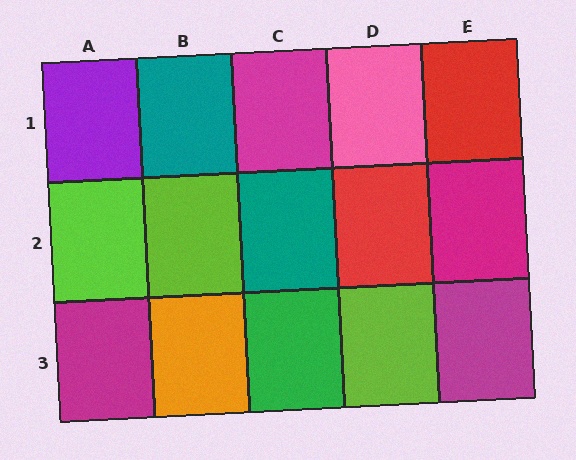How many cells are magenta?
4 cells are magenta.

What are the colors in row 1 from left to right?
Purple, teal, magenta, pink, red.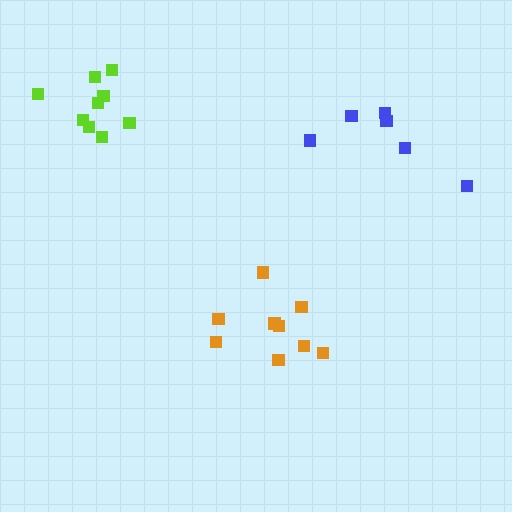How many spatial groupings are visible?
There are 3 spatial groupings.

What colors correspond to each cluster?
The clusters are colored: orange, blue, lime.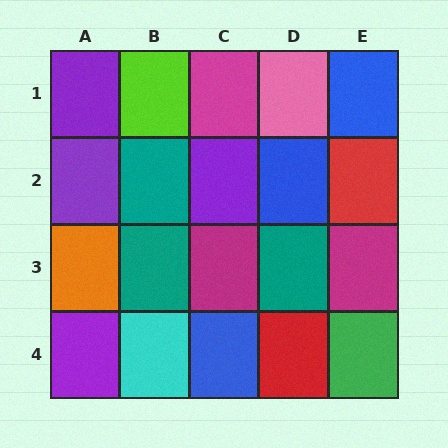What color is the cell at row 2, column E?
Red.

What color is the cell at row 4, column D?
Red.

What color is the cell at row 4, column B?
Cyan.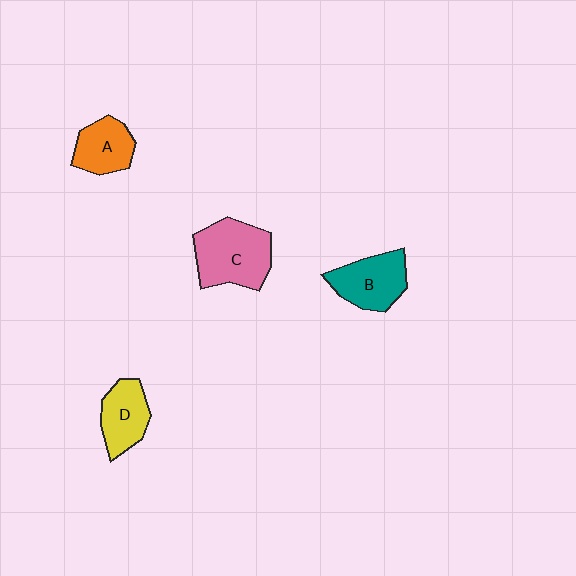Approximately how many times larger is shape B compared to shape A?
Approximately 1.2 times.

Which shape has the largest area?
Shape C (pink).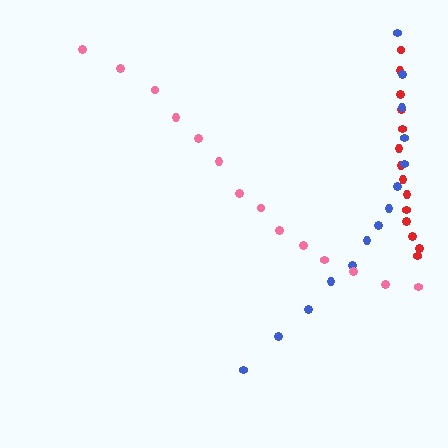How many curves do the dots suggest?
There are 3 distinct paths.